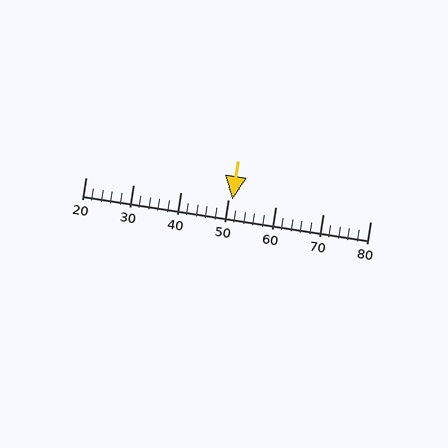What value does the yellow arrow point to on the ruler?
The yellow arrow points to approximately 51.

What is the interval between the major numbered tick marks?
The major tick marks are spaced 10 units apart.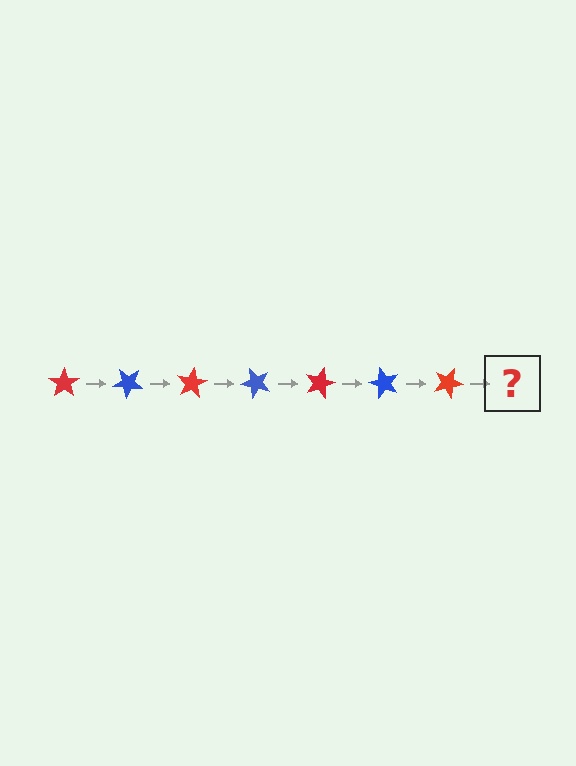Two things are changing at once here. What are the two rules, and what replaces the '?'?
The two rules are that it rotates 40 degrees each step and the color cycles through red and blue. The '?' should be a blue star, rotated 280 degrees from the start.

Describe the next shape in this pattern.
It should be a blue star, rotated 280 degrees from the start.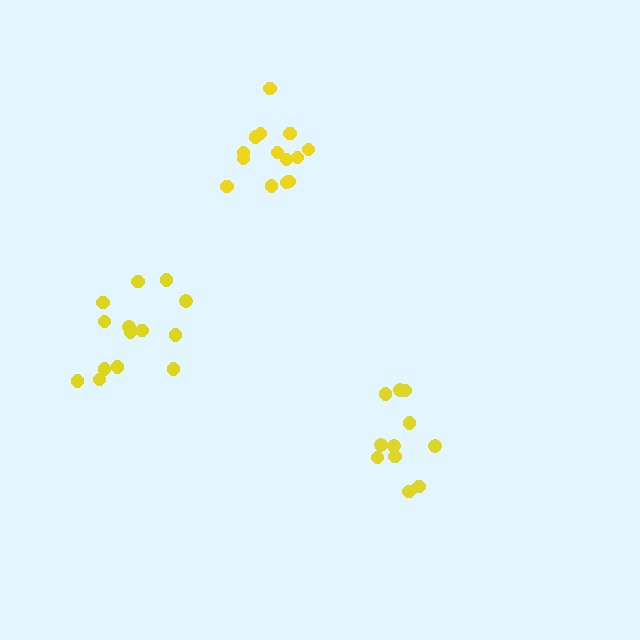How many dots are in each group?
Group 1: 14 dots, Group 2: 14 dots, Group 3: 11 dots (39 total).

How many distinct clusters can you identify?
There are 3 distinct clusters.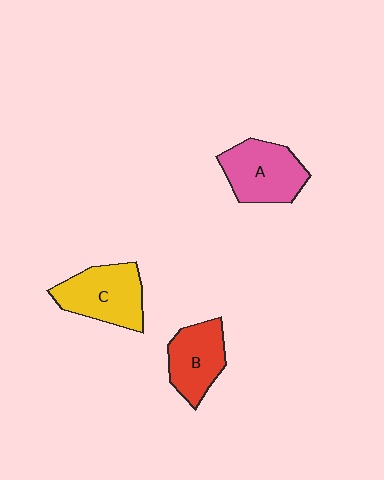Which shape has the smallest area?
Shape B (red).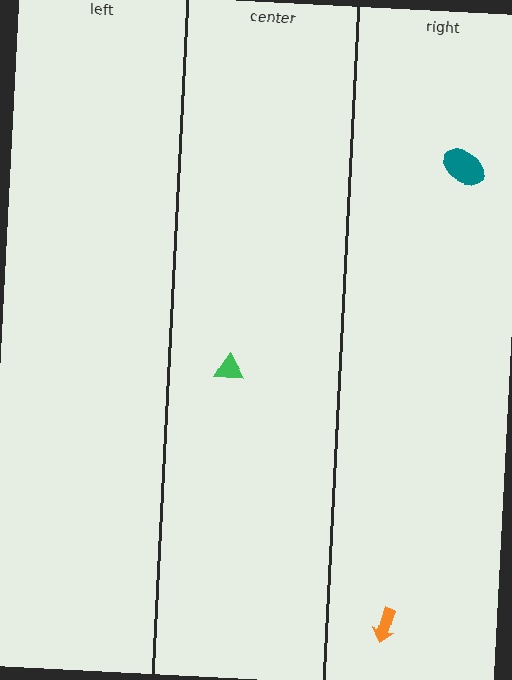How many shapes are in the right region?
2.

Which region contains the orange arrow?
The right region.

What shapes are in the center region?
The green triangle.